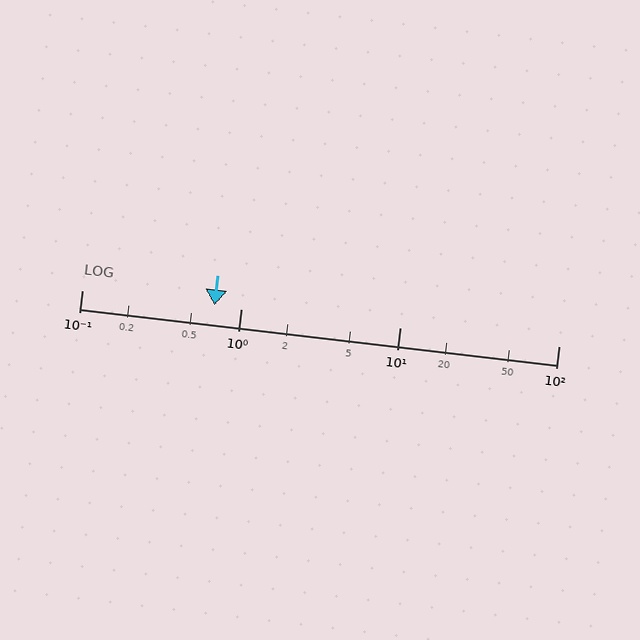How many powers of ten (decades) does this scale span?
The scale spans 3 decades, from 0.1 to 100.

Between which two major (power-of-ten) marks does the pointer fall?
The pointer is between 0.1 and 1.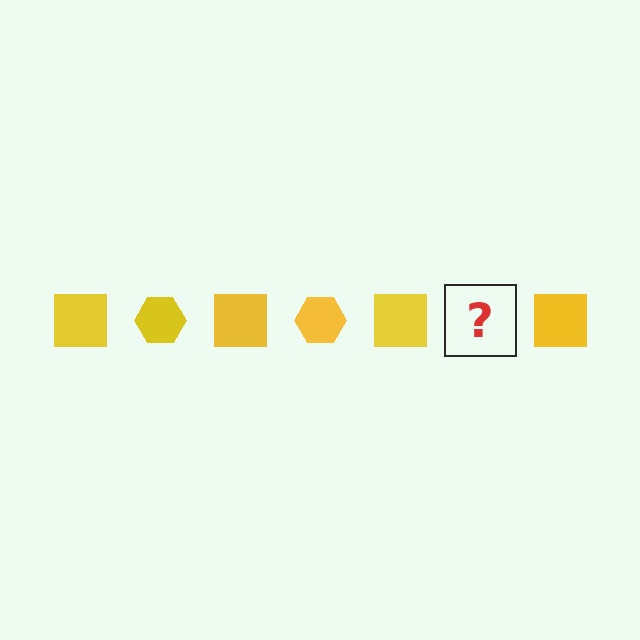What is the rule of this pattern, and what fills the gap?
The rule is that the pattern cycles through square, hexagon shapes in yellow. The gap should be filled with a yellow hexagon.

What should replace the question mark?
The question mark should be replaced with a yellow hexagon.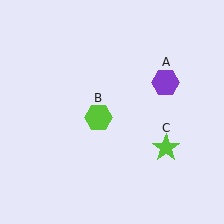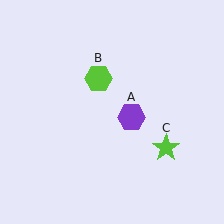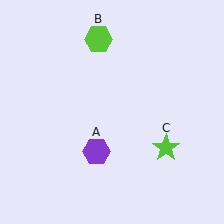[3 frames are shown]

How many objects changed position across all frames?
2 objects changed position: purple hexagon (object A), lime hexagon (object B).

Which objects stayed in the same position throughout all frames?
Lime star (object C) remained stationary.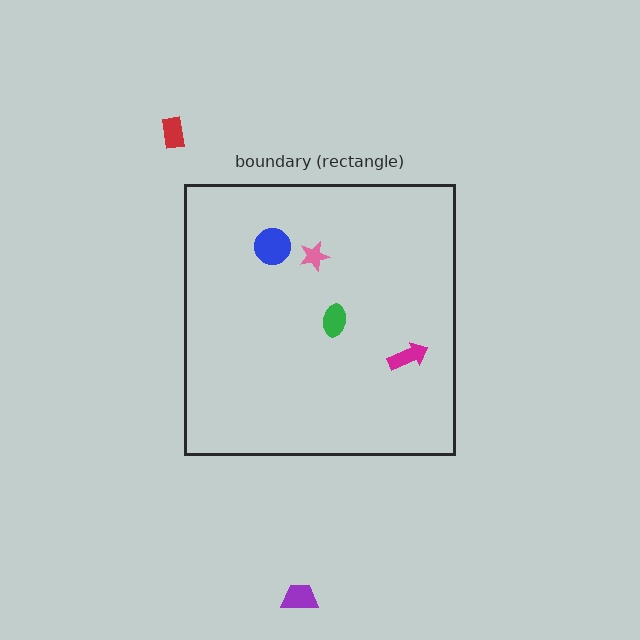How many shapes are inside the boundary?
4 inside, 2 outside.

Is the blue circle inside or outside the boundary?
Inside.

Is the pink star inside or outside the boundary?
Inside.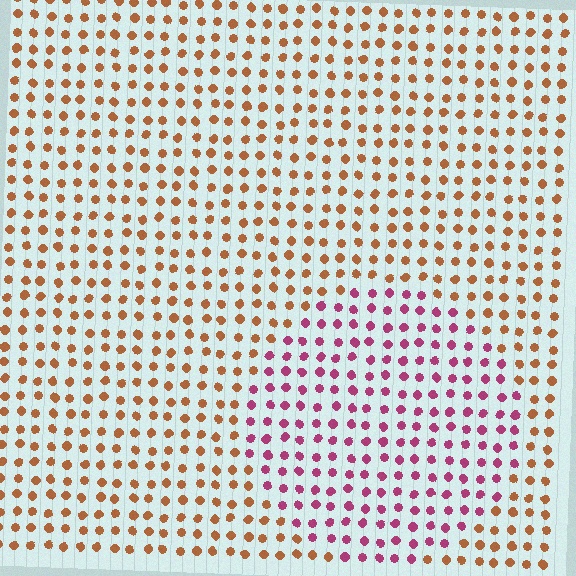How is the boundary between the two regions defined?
The boundary is defined purely by a slight shift in hue (about 55 degrees). Spacing, size, and orientation are identical on both sides.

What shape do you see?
I see a circle.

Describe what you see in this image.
The image is filled with small brown elements in a uniform arrangement. A circle-shaped region is visible where the elements are tinted to a slightly different hue, forming a subtle color boundary.